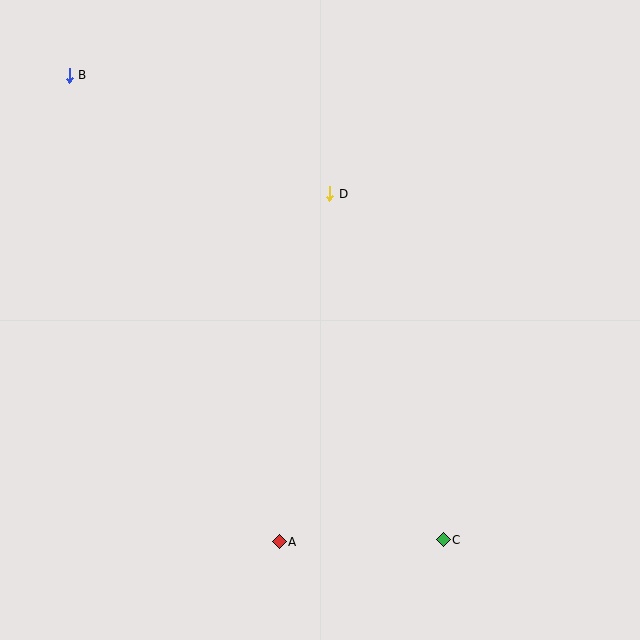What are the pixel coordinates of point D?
Point D is at (330, 194).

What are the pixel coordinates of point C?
Point C is at (443, 540).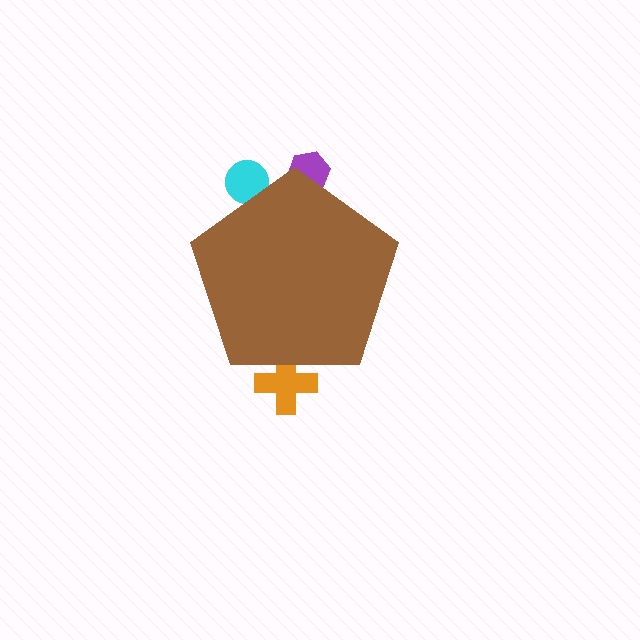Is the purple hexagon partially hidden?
Yes, the purple hexagon is partially hidden behind the brown pentagon.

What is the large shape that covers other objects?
A brown pentagon.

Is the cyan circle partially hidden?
Yes, the cyan circle is partially hidden behind the brown pentagon.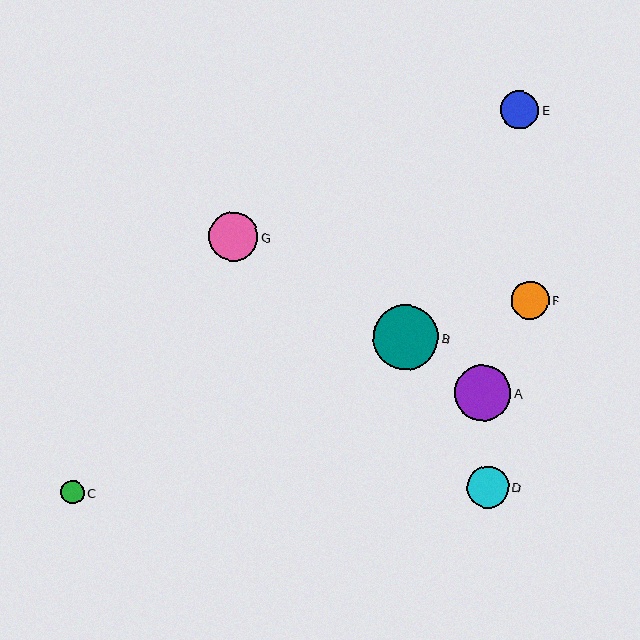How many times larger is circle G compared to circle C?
Circle G is approximately 2.1 times the size of circle C.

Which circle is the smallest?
Circle C is the smallest with a size of approximately 23 pixels.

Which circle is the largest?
Circle B is the largest with a size of approximately 65 pixels.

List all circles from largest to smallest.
From largest to smallest: B, A, G, D, F, E, C.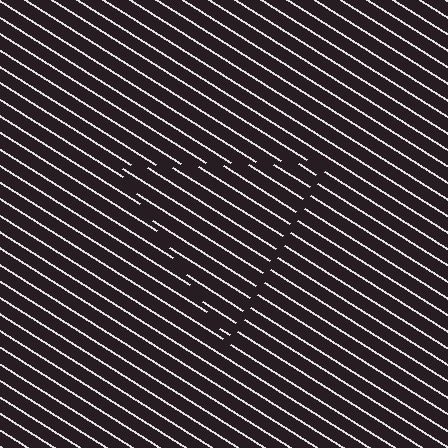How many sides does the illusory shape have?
3 sides — the line-ends trace a triangle.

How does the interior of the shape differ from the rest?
The interior of the shape contains the same grating, shifted by half a period — the contour is defined by the phase discontinuity where line-ends from the inner and outer gratings abut.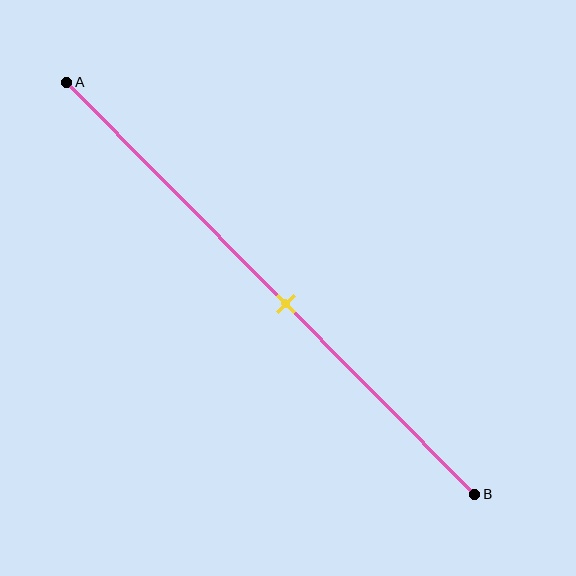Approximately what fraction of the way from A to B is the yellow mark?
The yellow mark is approximately 55% of the way from A to B.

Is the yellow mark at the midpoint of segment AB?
No, the mark is at about 55% from A, not at the 50% midpoint.